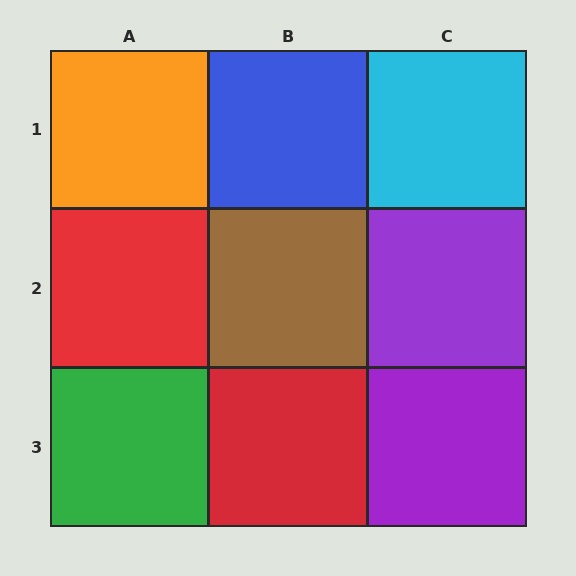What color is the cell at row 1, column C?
Cyan.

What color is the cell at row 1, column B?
Blue.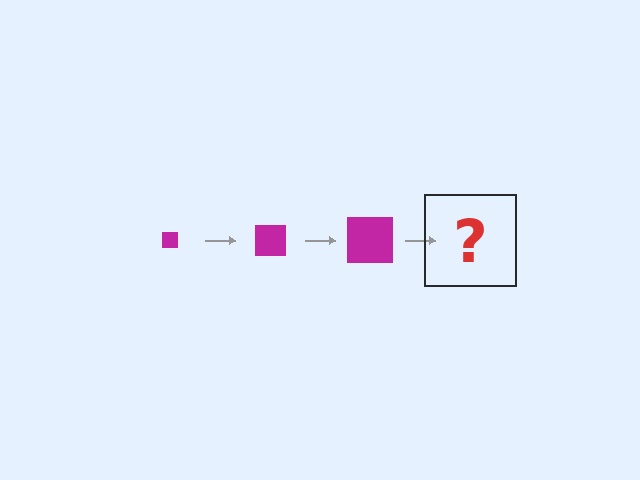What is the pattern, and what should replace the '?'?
The pattern is that the square gets progressively larger each step. The '?' should be a magenta square, larger than the previous one.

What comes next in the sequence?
The next element should be a magenta square, larger than the previous one.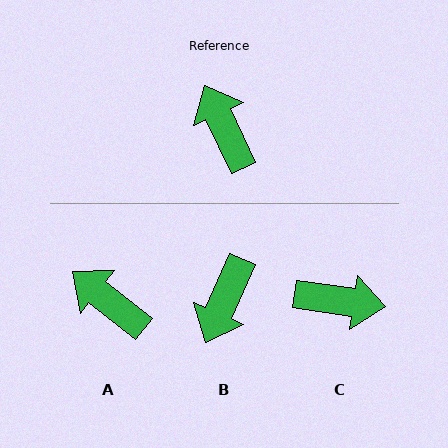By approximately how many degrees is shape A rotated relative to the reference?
Approximately 26 degrees counter-clockwise.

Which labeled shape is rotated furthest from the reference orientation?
B, about 131 degrees away.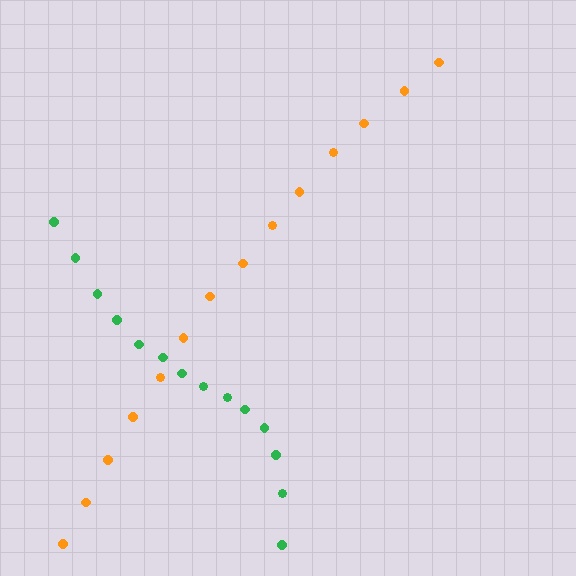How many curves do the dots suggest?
There are 2 distinct paths.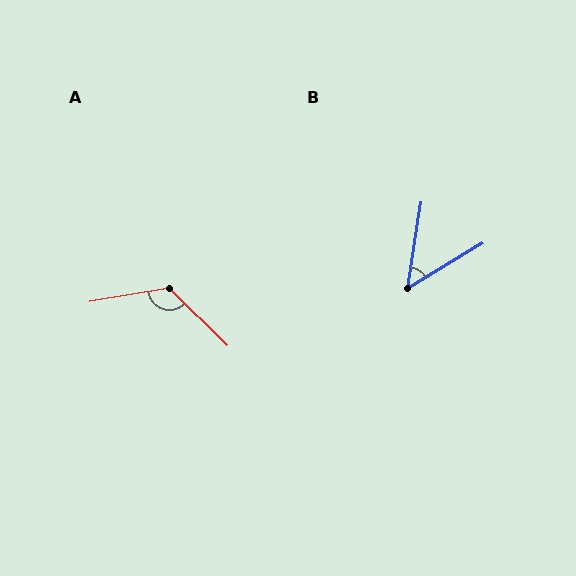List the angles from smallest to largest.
B (51°), A (126°).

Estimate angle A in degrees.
Approximately 126 degrees.